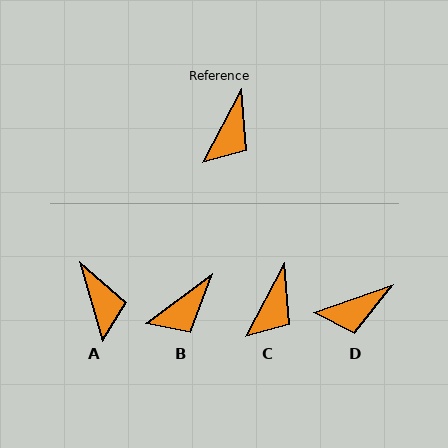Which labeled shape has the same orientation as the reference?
C.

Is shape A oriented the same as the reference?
No, it is off by about 43 degrees.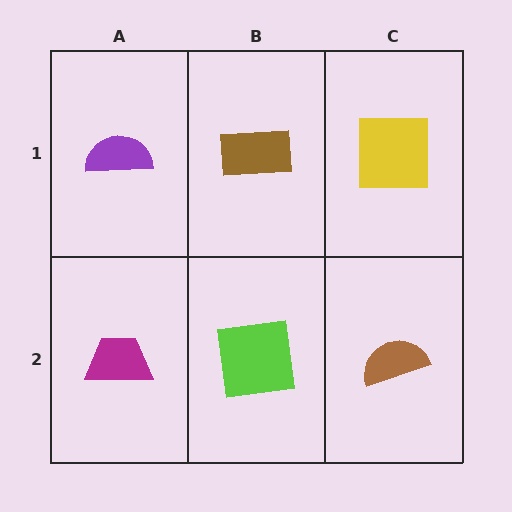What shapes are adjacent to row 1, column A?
A magenta trapezoid (row 2, column A), a brown rectangle (row 1, column B).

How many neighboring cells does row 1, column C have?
2.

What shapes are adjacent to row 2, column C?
A yellow square (row 1, column C), a lime square (row 2, column B).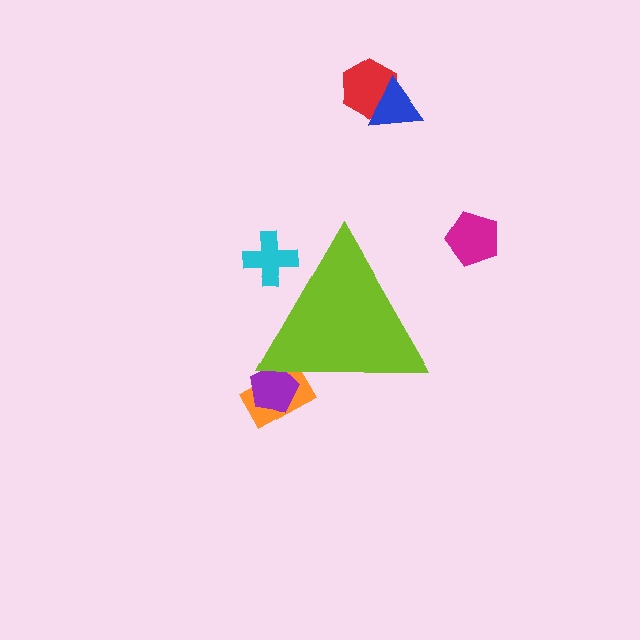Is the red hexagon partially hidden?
No, the red hexagon is fully visible.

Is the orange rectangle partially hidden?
Yes, the orange rectangle is partially hidden behind the lime triangle.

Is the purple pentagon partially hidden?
Yes, the purple pentagon is partially hidden behind the lime triangle.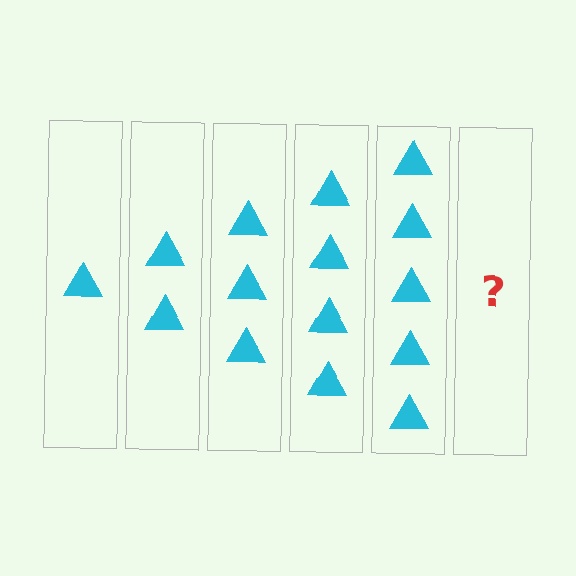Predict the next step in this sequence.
The next step is 6 triangles.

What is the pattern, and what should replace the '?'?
The pattern is that each step adds one more triangle. The '?' should be 6 triangles.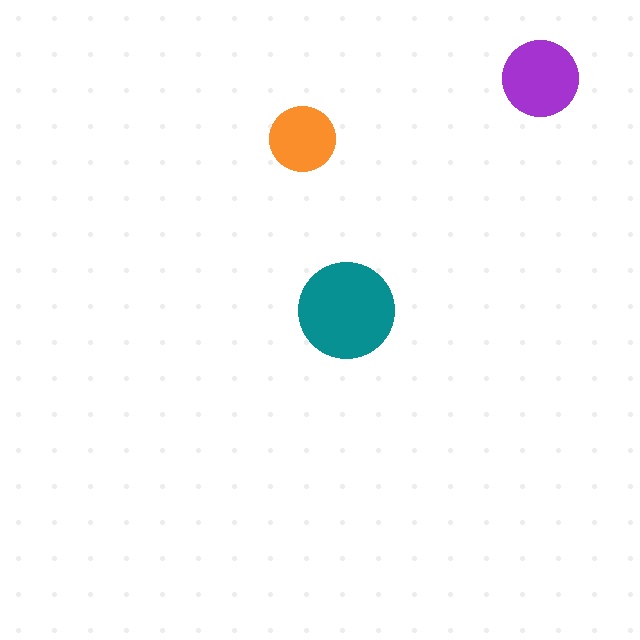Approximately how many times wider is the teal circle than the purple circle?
About 1.5 times wider.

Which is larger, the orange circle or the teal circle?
The teal one.